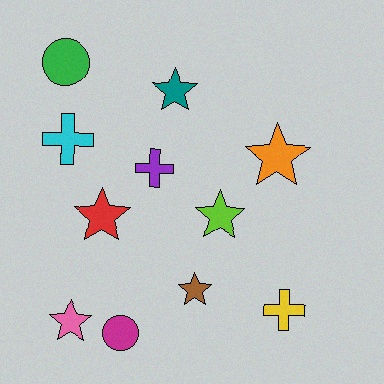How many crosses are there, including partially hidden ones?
There are 3 crosses.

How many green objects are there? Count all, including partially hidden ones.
There is 1 green object.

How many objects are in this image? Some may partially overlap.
There are 11 objects.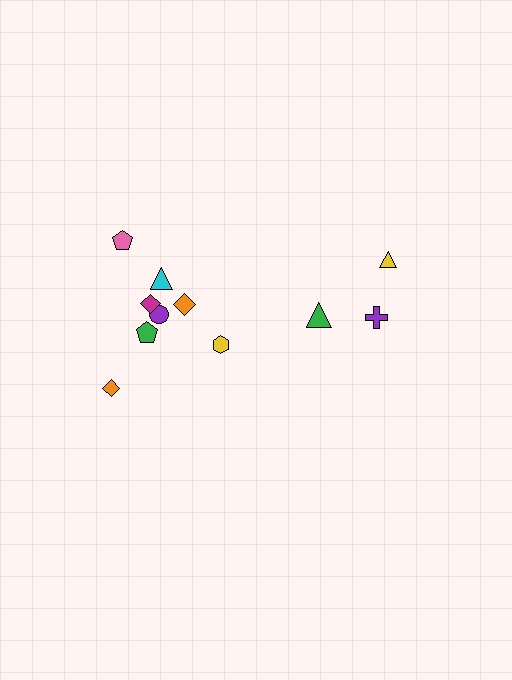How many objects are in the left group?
There are 8 objects.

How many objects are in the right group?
There are 3 objects.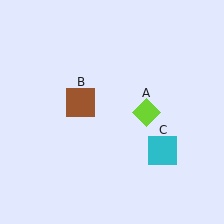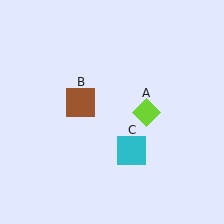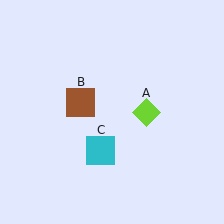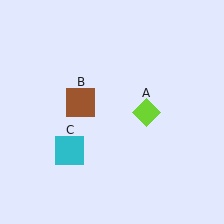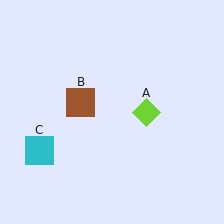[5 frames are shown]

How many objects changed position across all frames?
1 object changed position: cyan square (object C).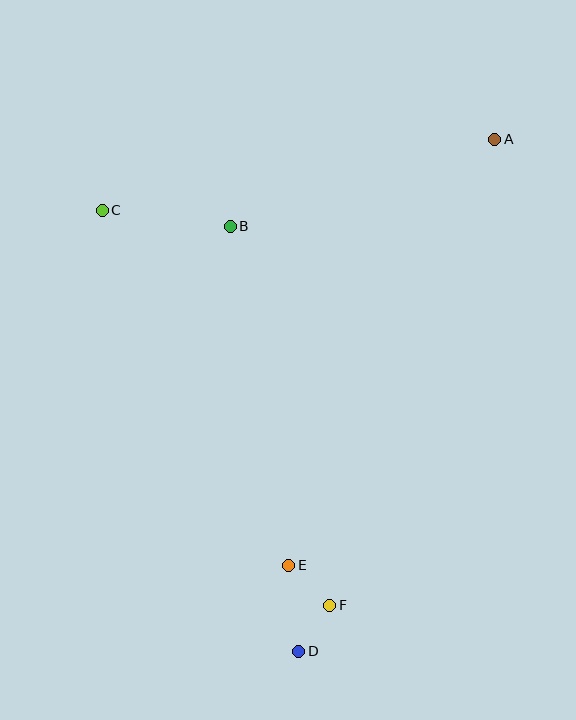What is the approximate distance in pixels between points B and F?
The distance between B and F is approximately 392 pixels.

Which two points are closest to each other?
Points D and F are closest to each other.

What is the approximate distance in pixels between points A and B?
The distance between A and B is approximately 279 pixels.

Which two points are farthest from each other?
Points A and D are farthest from each other.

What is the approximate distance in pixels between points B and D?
The distance between B and D is approximately 431 pixels.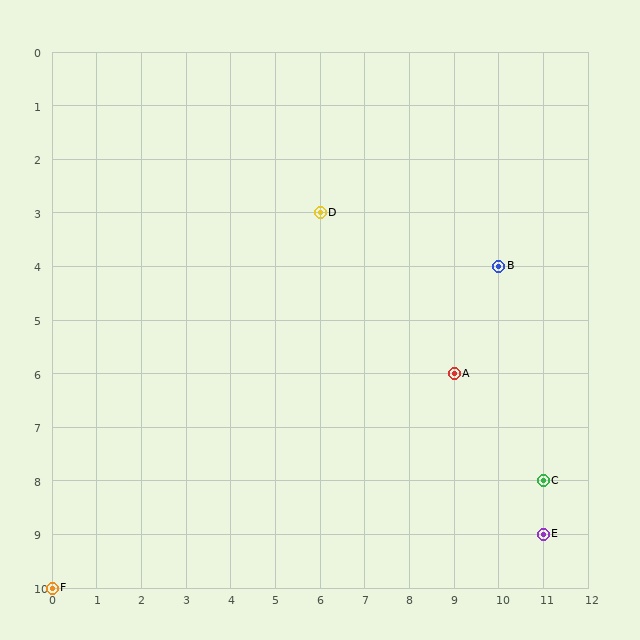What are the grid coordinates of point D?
Point D is at grid coordinates (6, 3).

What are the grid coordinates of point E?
Point E is at grid coordinates (11, 9).